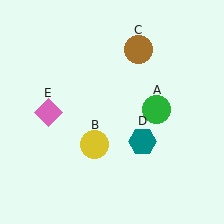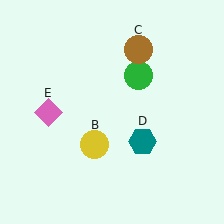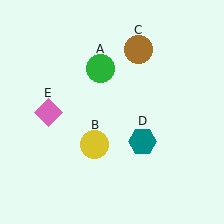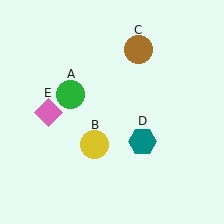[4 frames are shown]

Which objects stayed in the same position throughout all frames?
Yellow circle (object B) and brown circle (object C) and teal hexagon (object D) and pink diamond (object E) remained stationary.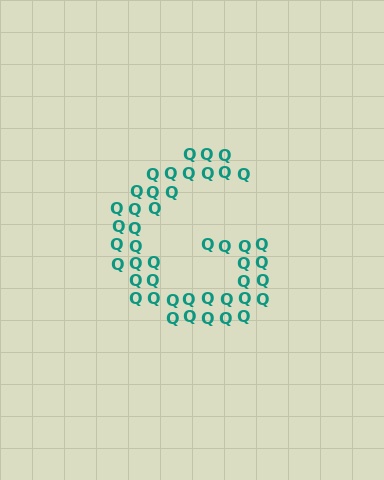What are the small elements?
The small elements are letter Q's.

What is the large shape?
The large shape is the letter G.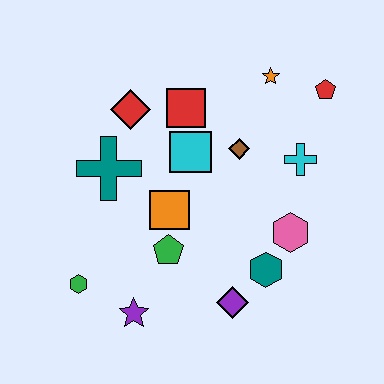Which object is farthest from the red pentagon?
The green hexagon is farthest from the red pentagon.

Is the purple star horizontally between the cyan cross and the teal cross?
Yes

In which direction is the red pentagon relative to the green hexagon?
The red pentagon is to the right of the green hexagon.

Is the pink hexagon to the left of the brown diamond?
No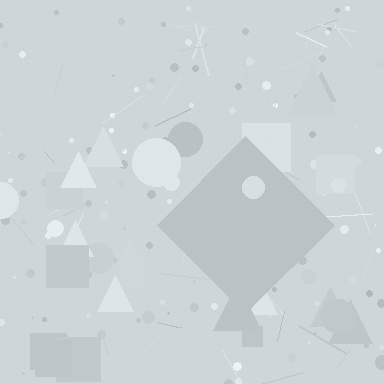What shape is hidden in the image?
A diamond is hidden in the image.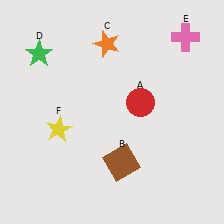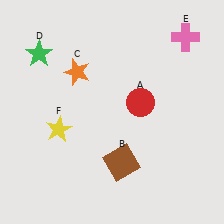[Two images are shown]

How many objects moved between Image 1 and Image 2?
1 object moved between the two images.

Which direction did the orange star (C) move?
The orange star (C) moved left.